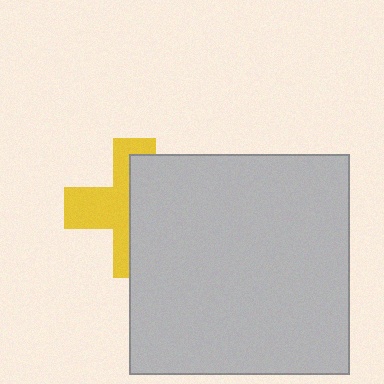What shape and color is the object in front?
The object in front is a light gray square.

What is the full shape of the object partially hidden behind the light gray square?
The partially hidden object is a yellow cross.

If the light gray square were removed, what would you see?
You would see the complete yellow cross.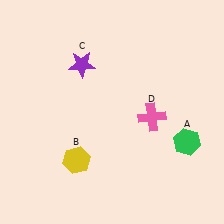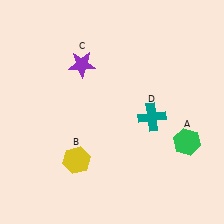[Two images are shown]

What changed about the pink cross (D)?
In Image 1, D is pink. In Image 2, it changed to teal.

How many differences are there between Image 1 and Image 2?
There is 1 difference between the two images.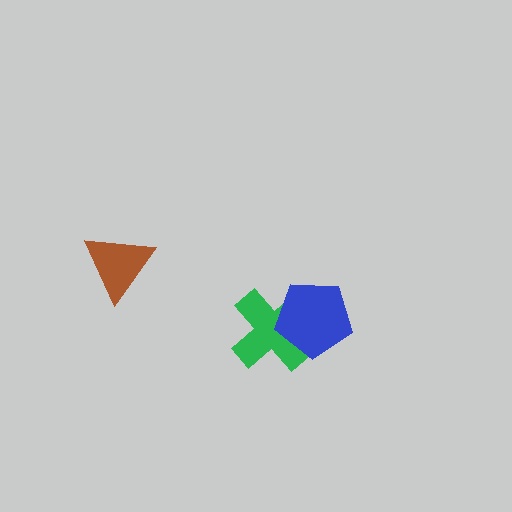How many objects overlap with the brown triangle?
0 objects overlap with the brown triangle.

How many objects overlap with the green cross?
1 object overlaps with the green cross.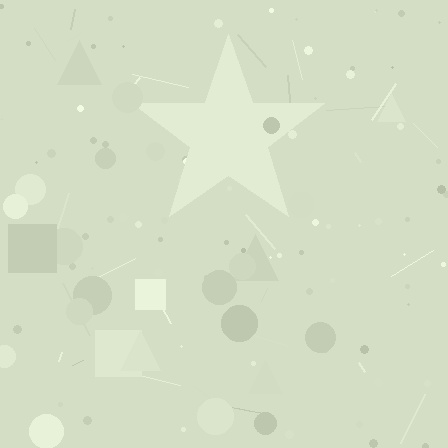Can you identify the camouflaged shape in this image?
The camouflaged shape is a star.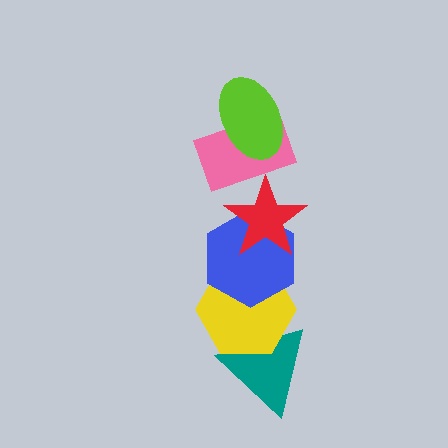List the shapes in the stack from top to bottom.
From top to bottom: the lime ellipse, the pink rectangle, the red star, the blue hexagon, the yellow hexagon, the teal triangle.